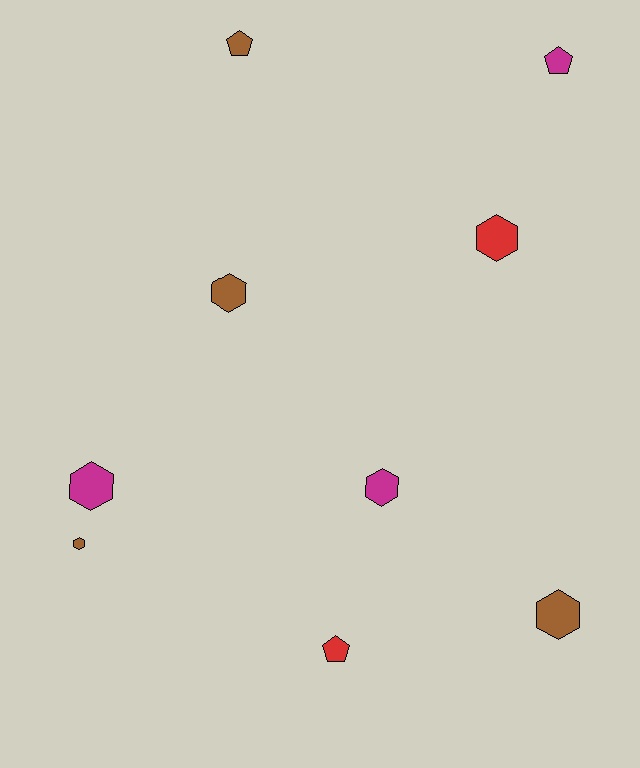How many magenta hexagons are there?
There are 2 magenta hexagons.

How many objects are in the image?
There are 9 objects.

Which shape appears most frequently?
Hexagon, with 6 objects.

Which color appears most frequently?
Brown, with 4 objects.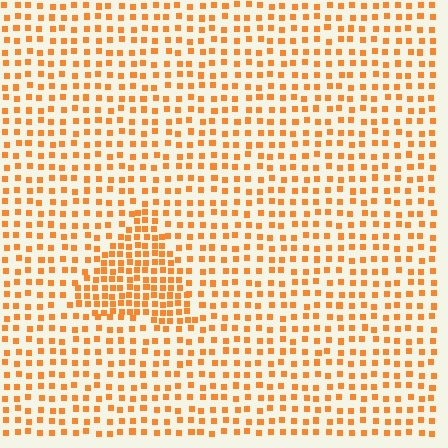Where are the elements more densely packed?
The elements are more densely packed inside the triangle boundary.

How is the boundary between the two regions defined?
The boundary is defined by a change in element density (approximately 1.9x ratio). All elements are the same color, size, and shape.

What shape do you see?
I see a triangle.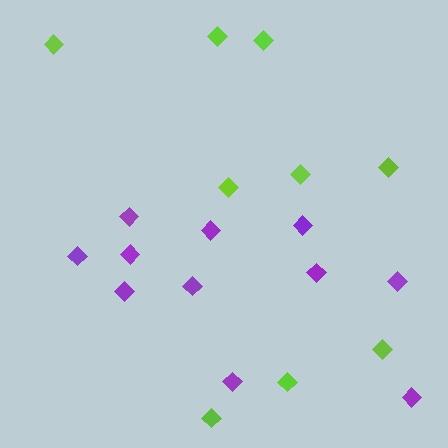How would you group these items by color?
There are 2 groups: one group of lime diamonds (9) and one group of purple diamonds (11).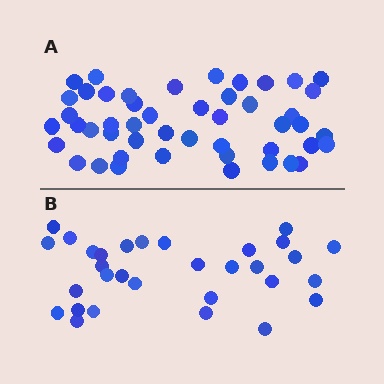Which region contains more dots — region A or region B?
Region A (the top region) has more dots.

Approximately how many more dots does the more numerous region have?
Region A has approximately 15 more dots than region B.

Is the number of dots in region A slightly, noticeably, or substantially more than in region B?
Region A has substantially more. The ratio is roughly 1.5 to 1.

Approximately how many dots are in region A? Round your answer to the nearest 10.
About 50 dots. (The exact count is 48, which rounds to 50.)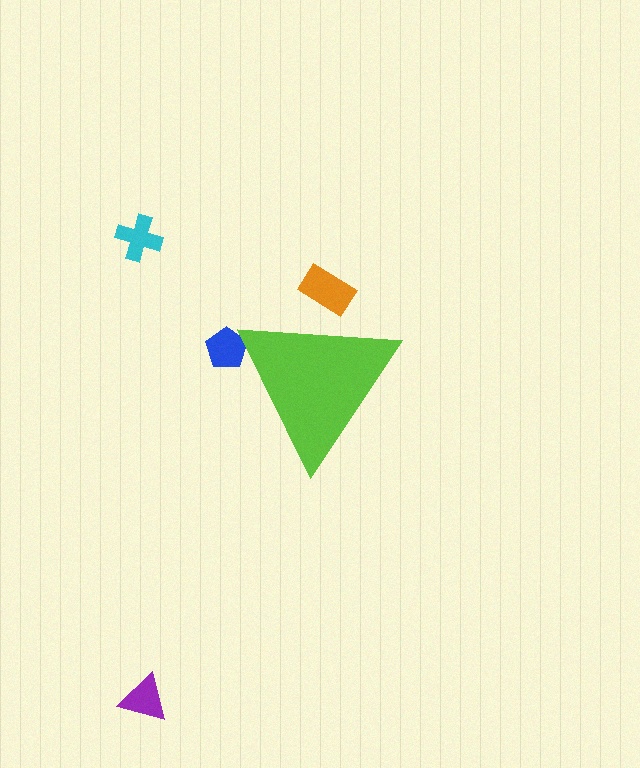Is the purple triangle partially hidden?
No, the purple triangle is fully visible.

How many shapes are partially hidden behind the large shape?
2 shapes are partially hidden.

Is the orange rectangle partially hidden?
Yes, the orange rectangle is partially hidden behind the lime triangle.